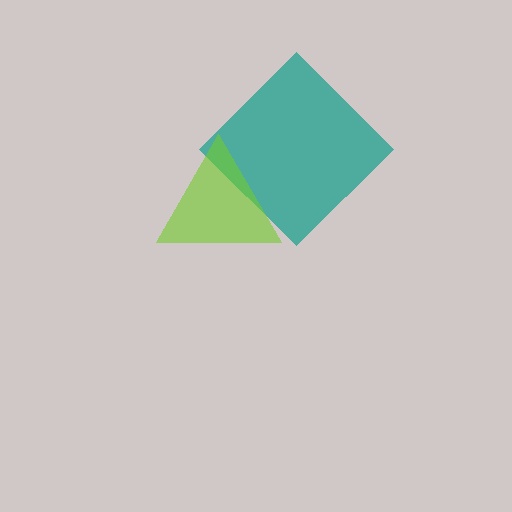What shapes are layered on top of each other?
The layered shapes are: a teal diamond, a lime triangle.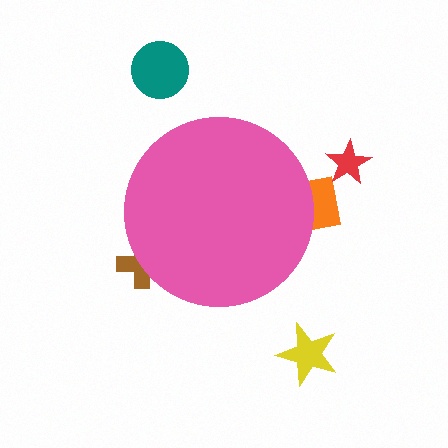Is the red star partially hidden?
No, the red star is fully visible.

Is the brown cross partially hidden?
Yes, the brown cross is partially hidden behind the pink circle.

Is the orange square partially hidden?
Yes, the orange square is partially hidden behind the pink circle.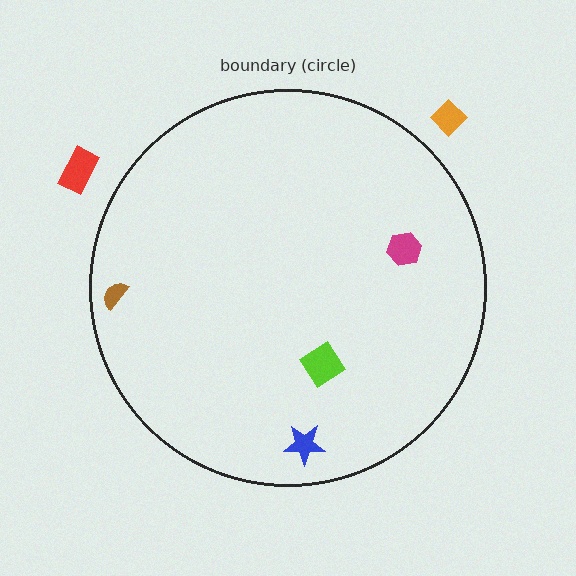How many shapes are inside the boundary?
4 inside, 2 outside.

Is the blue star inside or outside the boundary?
Inside.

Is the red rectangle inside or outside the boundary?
Outside.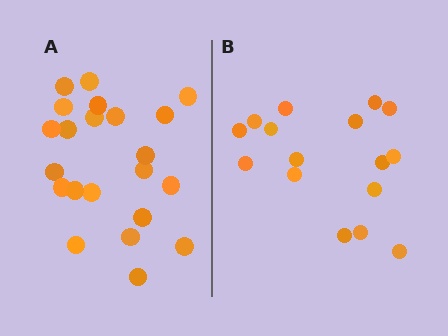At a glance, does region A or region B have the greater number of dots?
Region A (the left region) has more dots.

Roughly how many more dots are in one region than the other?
Region A has about 6 more dots than region B.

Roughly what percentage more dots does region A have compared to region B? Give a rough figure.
About 40% more.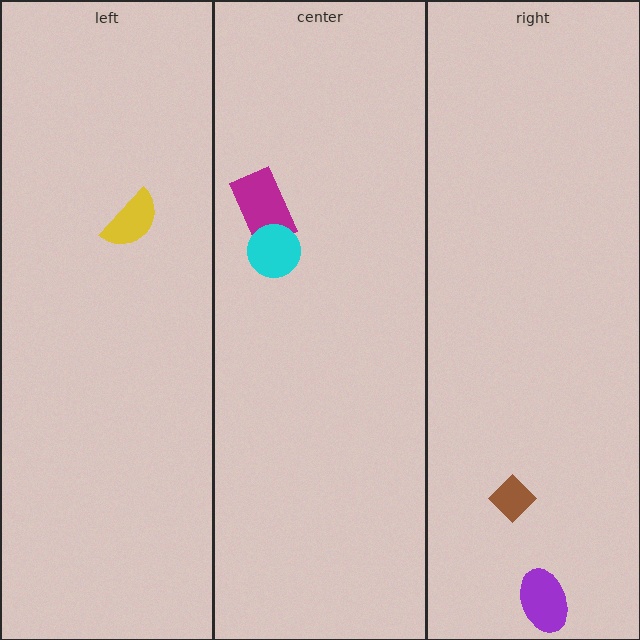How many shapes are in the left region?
1.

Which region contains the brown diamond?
The right region.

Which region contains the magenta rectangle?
The center region.